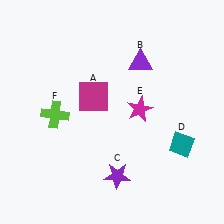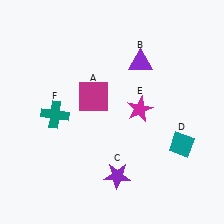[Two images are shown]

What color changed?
The cross (F) changed from lime in Image 1 to teal in Image 2.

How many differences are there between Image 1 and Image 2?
There is 1 difference between the two images.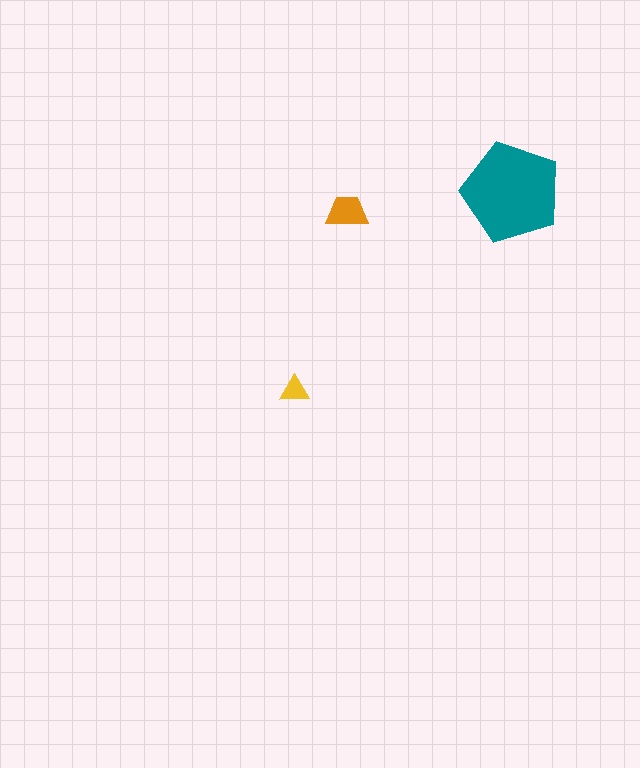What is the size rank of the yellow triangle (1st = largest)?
3rd.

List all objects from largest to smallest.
The teal pentagon, the orange trapezoid, the yellow triangle.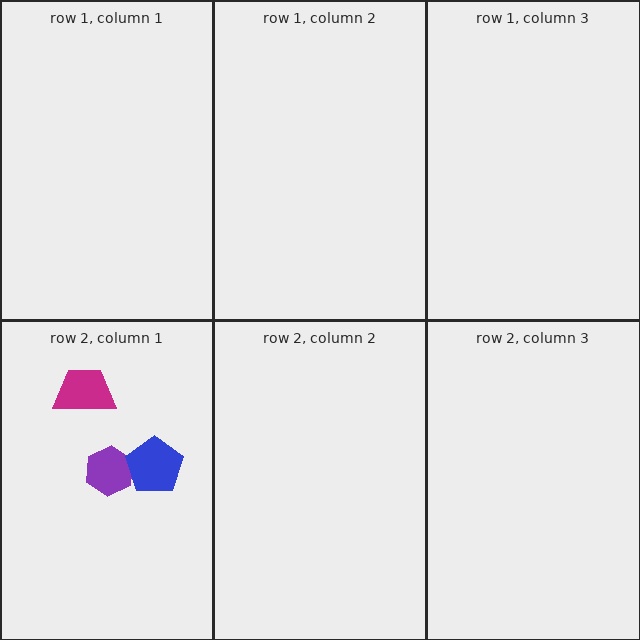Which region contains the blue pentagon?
The row 2, column 1 region.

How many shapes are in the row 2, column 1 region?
3.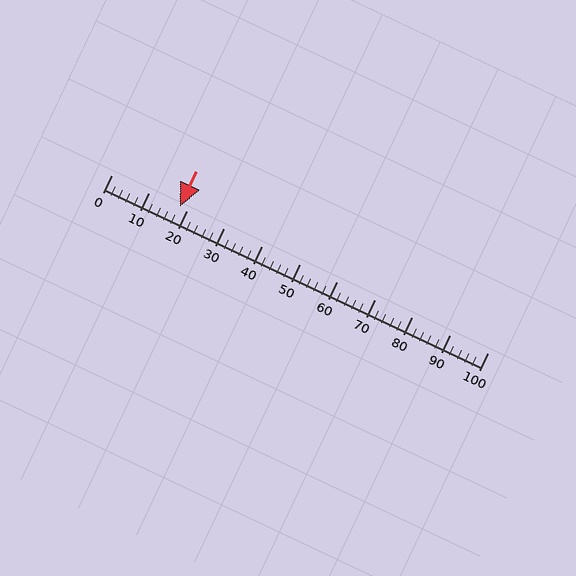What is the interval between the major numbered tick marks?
The major tick marks are spaced 10 units apart.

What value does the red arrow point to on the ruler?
The red arrow points to approximately 18.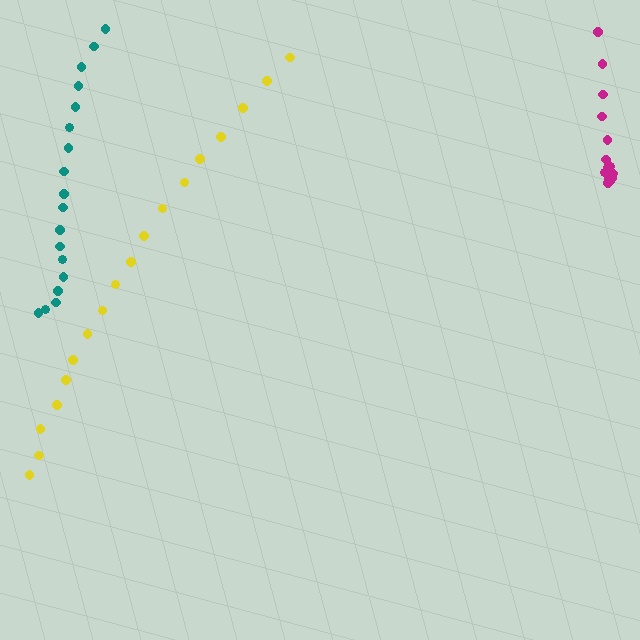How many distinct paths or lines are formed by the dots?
There are 3 distinct paths.